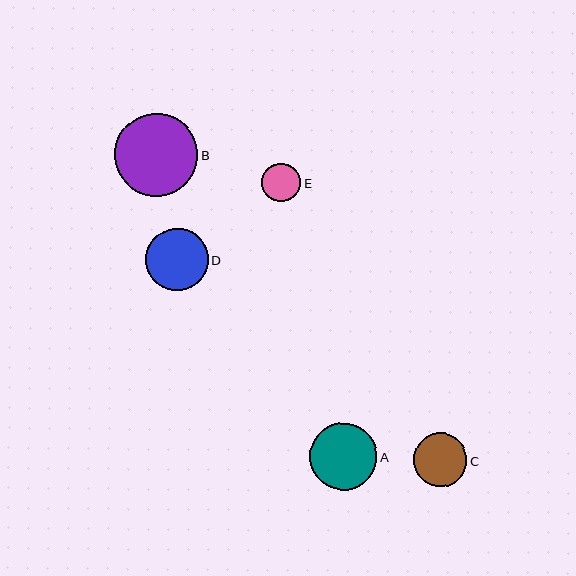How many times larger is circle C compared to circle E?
Circle C is approximately 1.4 times the size of circle E.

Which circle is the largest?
Circle B is the largest with a size of approximately 83 pixels.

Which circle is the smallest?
Circle E is the smallest with a size of approximately 39 pixels.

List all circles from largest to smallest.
From largest to smallest: B, A, D, C, E.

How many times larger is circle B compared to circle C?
Circle B is approximately 1.6 times the size of circle C.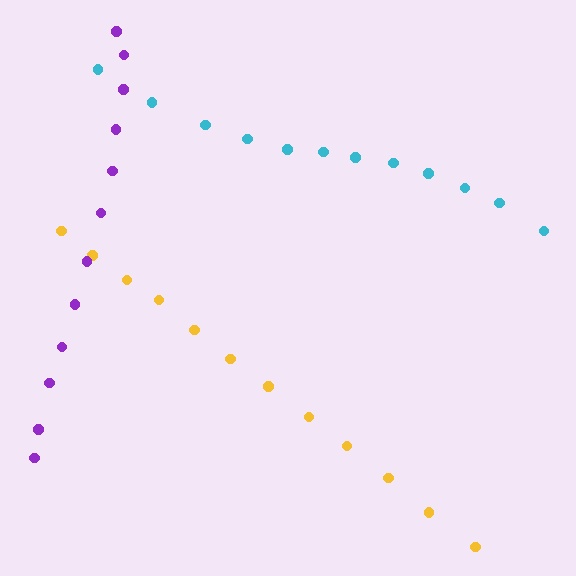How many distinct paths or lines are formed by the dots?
There are 3 distinct paths.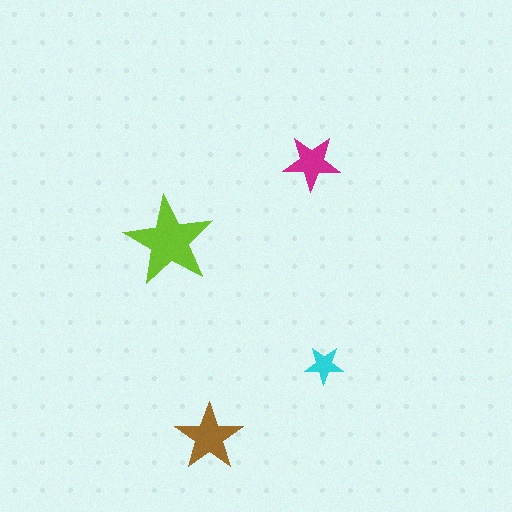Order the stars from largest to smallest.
the lime one, the brown one, the magenta one, the cyan one.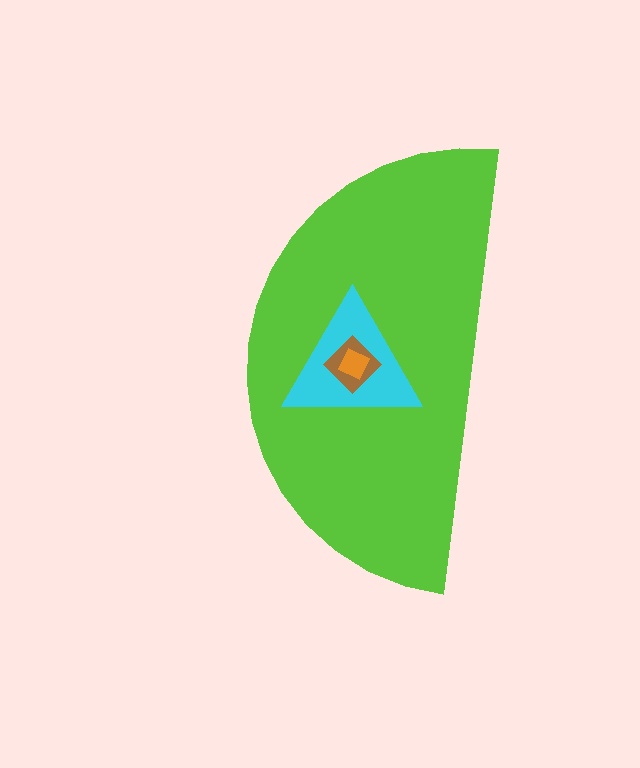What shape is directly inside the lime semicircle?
The cyan triangle.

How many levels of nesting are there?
4.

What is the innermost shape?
The orange square.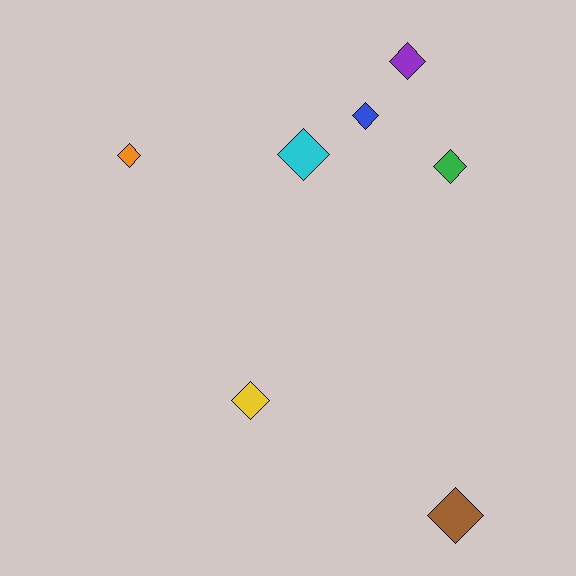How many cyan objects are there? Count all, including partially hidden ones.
There is 1 cyan object.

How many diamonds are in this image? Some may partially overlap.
There are 7 diamonds.